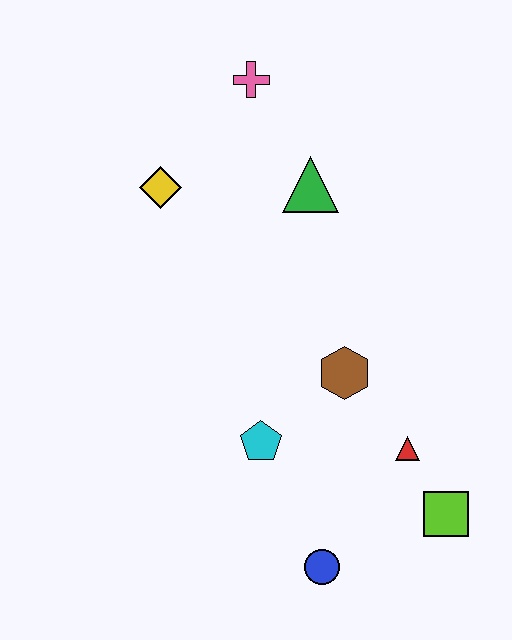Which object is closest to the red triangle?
The lime square is closest to the red triangle.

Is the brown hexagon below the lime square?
No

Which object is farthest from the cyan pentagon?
The pink cross is farthest from the cyan pentagon.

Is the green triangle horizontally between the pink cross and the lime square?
Yes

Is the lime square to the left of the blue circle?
No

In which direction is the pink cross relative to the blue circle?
The pink cross is above the blue circle.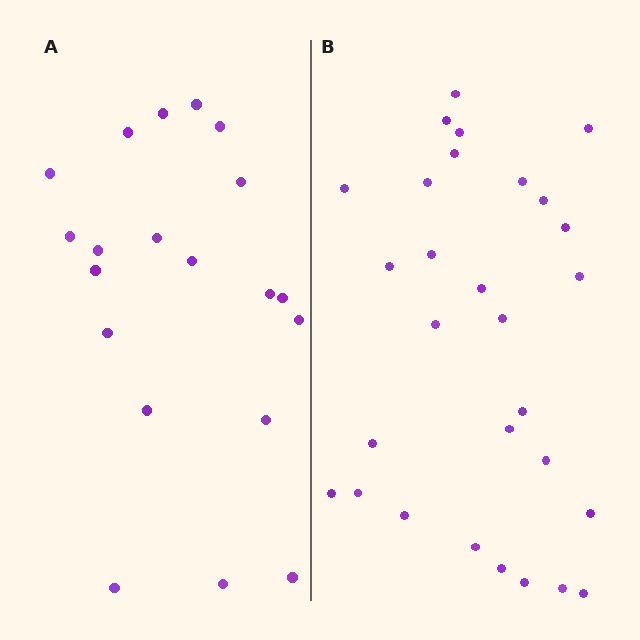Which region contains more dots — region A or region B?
Region B (the right region) has more dots.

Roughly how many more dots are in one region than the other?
Region B has roughly 8 or so more dots than region A.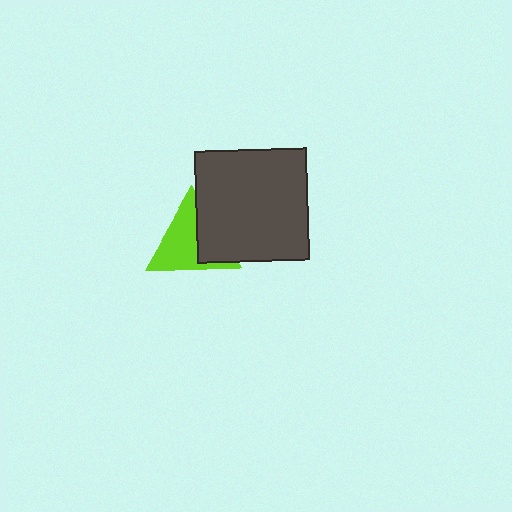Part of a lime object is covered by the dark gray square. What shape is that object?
It is a triangle.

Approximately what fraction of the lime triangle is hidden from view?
Roughly 36% of the lime triangle is hidden behind the dark gray square.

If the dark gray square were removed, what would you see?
You would see the complete lime triangle.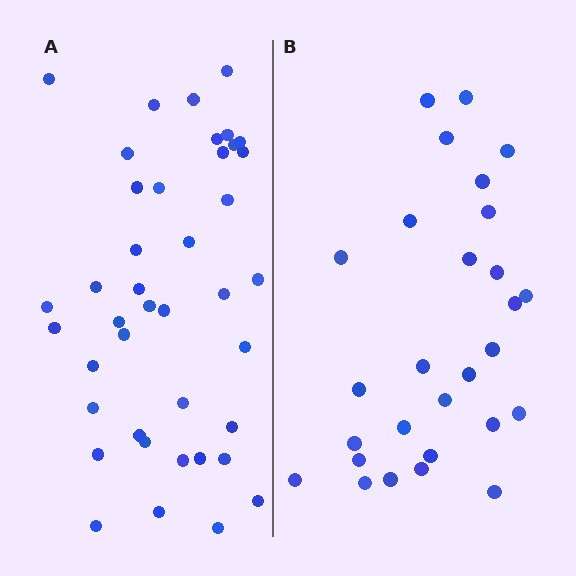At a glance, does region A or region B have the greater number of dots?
Region A (the left region) has more dots.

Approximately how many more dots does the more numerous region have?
Region A has approximately 15 more dots than region B.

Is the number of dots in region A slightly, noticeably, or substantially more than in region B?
Region A has substantially more. The ratio is roughly 1.5 to 1.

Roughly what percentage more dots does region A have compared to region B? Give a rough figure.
About 45% more.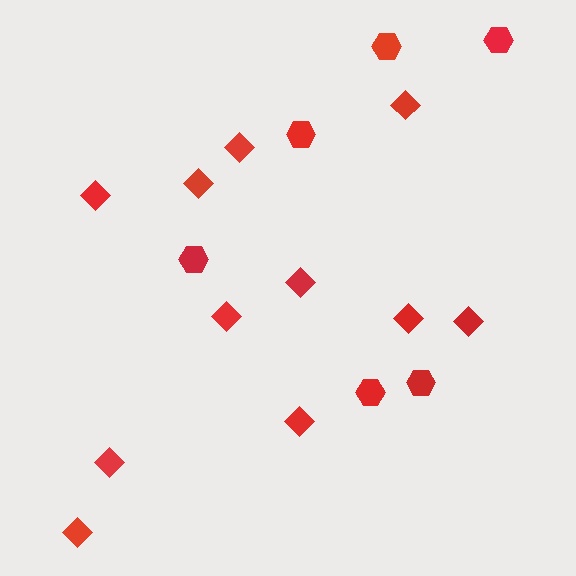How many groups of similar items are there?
There are 2 groups: one group of hexagons (6) and one group of diamonds (11).